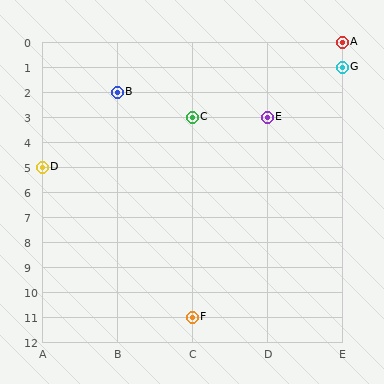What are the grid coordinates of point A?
Point A is at grid coordinates (E, 0).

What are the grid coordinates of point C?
Point C is at grid coordinates (C, 3).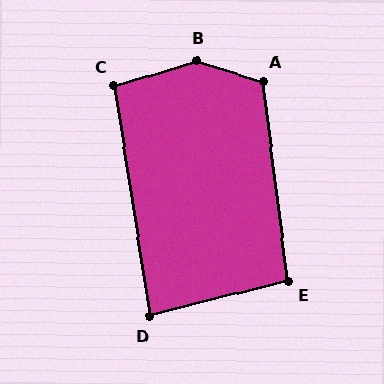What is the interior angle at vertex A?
Approximately 115 degrees (obtuse).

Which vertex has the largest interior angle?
B, at approximately 145 degrees.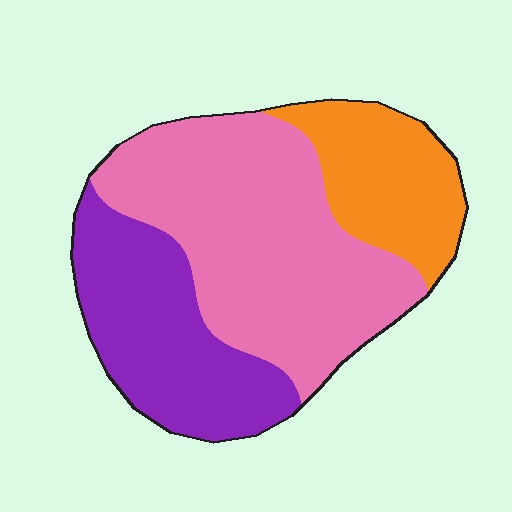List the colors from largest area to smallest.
From largest to smallest: pink, purple, orange.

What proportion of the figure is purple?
Purple covers about 30% of the figure.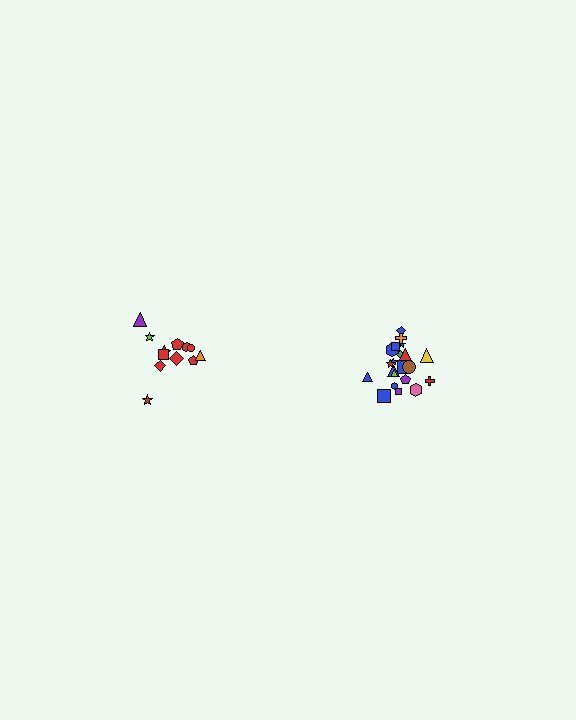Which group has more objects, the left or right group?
The right group.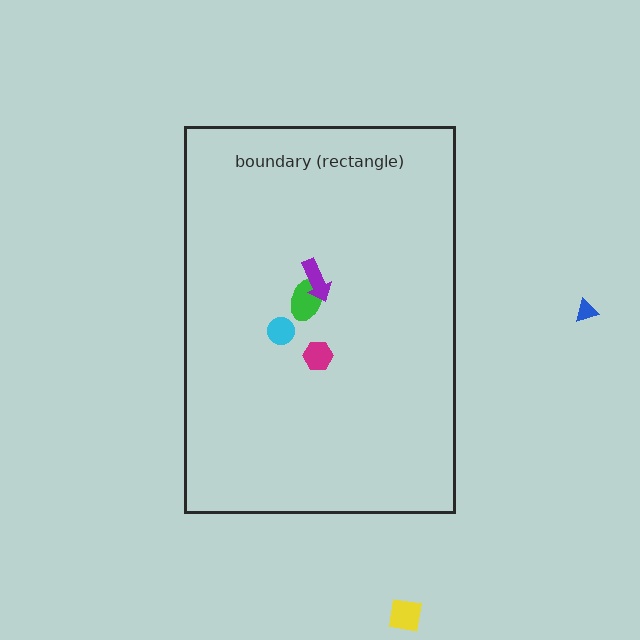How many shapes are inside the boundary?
4 inside, 2 outside.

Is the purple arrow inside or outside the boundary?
Inside.